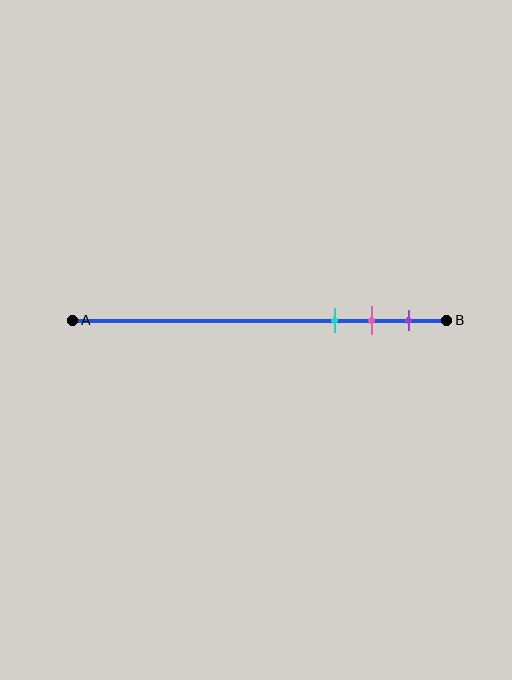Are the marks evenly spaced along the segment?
Yes, the marks are approximately evenly spaced.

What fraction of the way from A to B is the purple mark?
The purple mark is approximately 90% (0.9) of the way from A to B.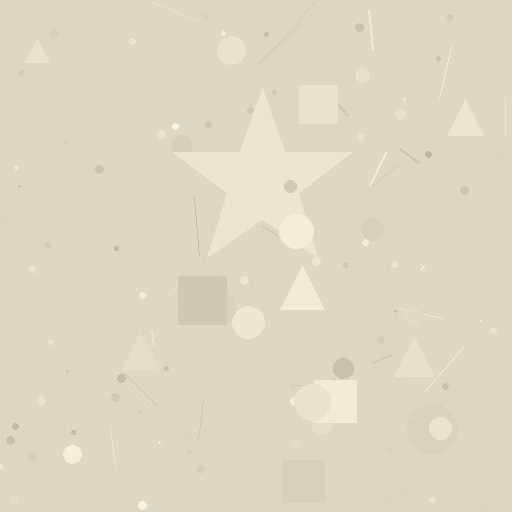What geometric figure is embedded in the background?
A star is embedded in the background.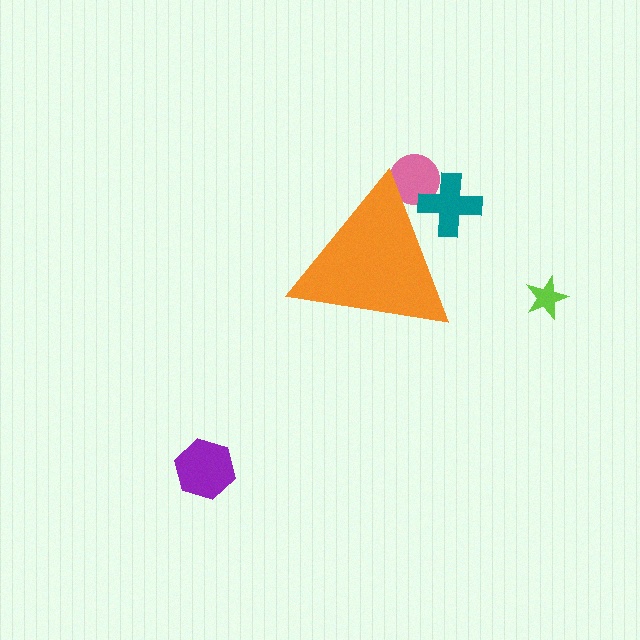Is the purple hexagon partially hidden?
No, the purple hexagon is fully visible.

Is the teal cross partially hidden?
Yes, the teal cross is partially hidden behind the orange triangle.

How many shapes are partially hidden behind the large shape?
2 shapes are partially hidden.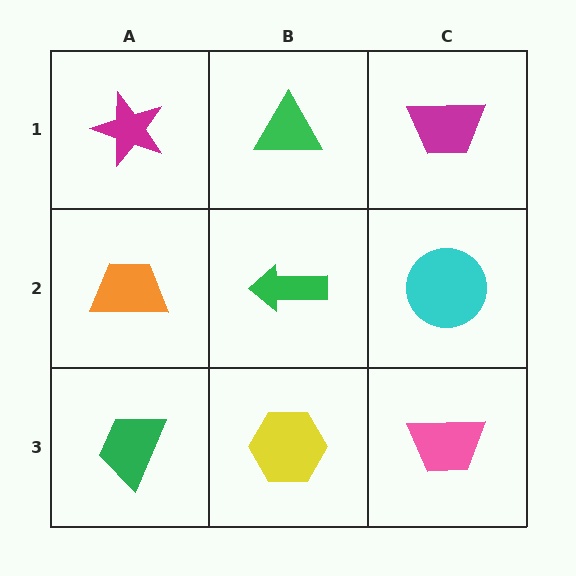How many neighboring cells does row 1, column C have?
2.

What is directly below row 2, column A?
A green trapezoid.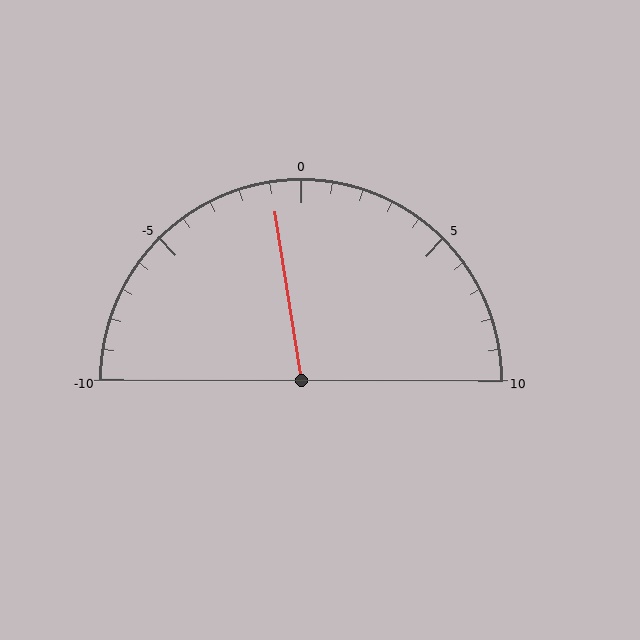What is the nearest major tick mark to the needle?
The nearest major tick mark is 0.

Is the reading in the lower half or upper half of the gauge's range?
The reading is in the lower half of the range (-10 to 10).